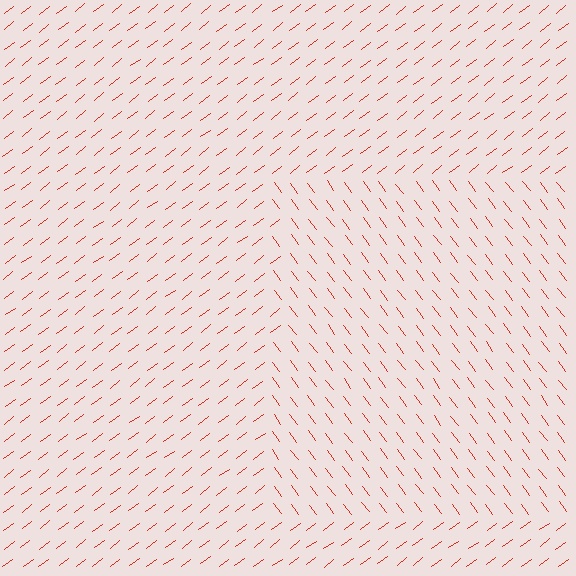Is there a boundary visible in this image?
Yes, there is a texture boundary formed by a change in line orientation.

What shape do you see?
I see a rectangle.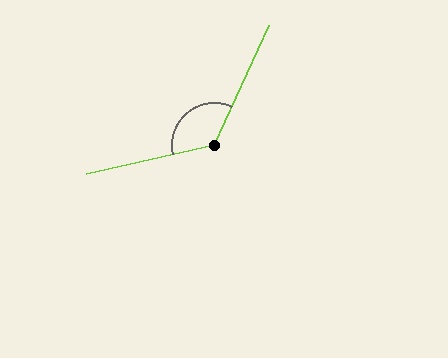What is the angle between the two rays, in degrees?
Approximately 128 degrees.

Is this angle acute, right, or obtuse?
It is obtuse.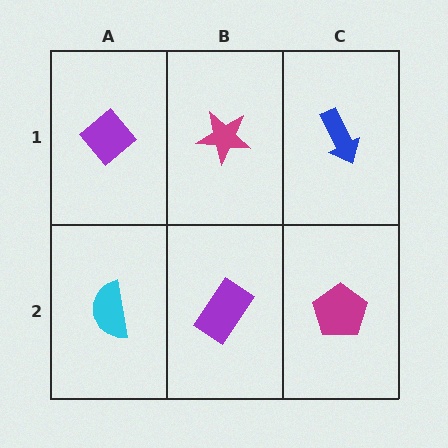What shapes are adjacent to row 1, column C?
A magenta pentagon (row 2, column C), a magenta star (row 1, column B).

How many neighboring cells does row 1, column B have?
3.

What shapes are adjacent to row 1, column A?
A cyan semicircle (row 2, column A), a magenta star (row 1, column B).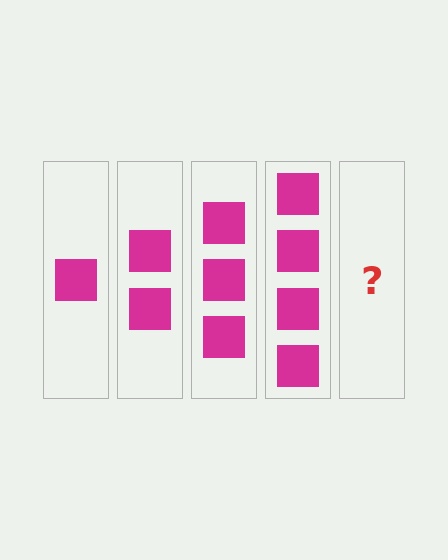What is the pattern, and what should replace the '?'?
The pattern is that each step adds one more square. The '?' should be 5 squares.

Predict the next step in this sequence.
The next step is 5 squares.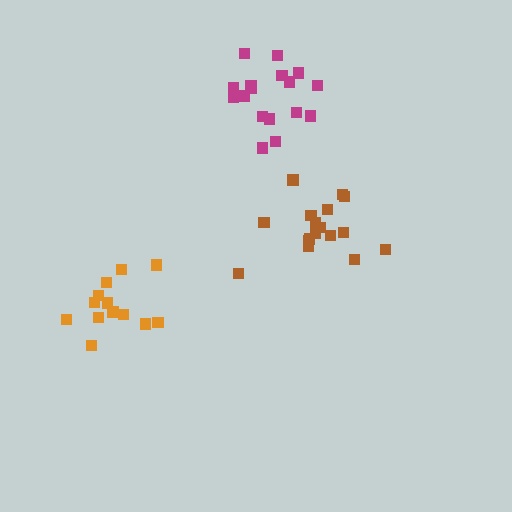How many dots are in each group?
Group 1: 19 dots, Group 2: 13 dots, Group 3: 17 dots (49 total).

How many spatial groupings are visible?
There are 3 spatial groupings.